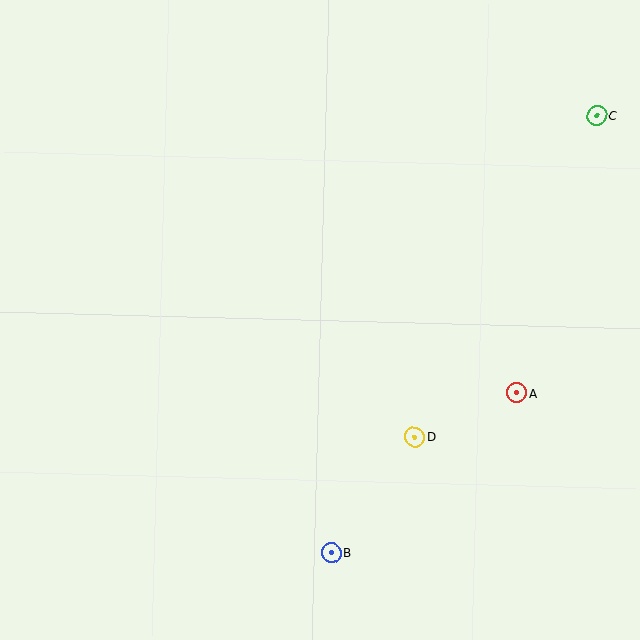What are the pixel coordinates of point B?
Point B is at (331, 553).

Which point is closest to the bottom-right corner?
Point A is closest to the bottom-right corner.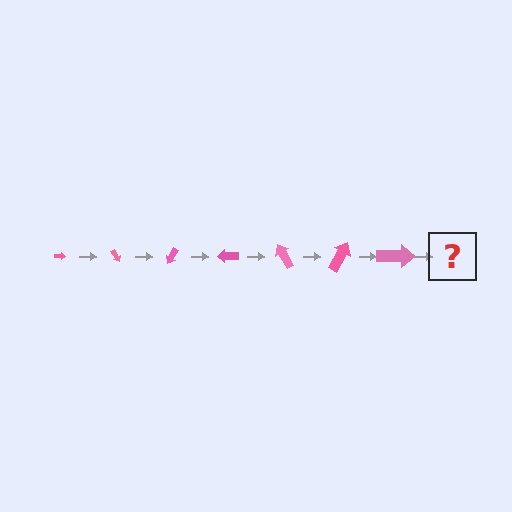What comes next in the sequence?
The next element should be an arrow, larger than the previous one and rotated 420 degrees from the start.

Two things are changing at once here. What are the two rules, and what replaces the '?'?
The two rules are that the arrow grows larger each step and it rotates 60 degrees each step. The '?' should be an arrow, larger than the previous one and rotated 420 degrees from the start.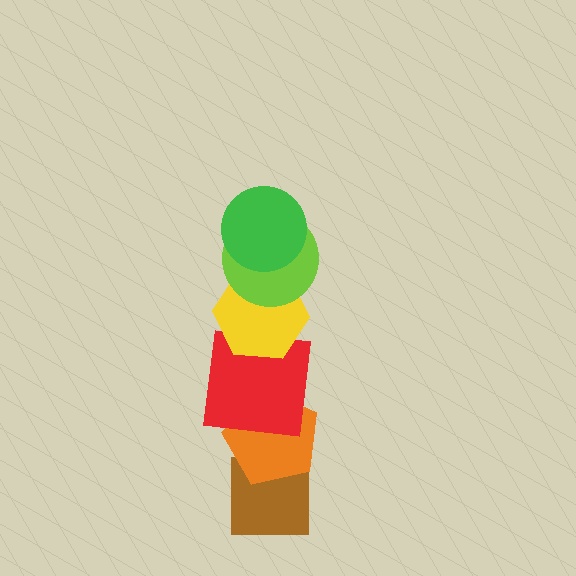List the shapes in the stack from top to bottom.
From top to bottom: the green circle, the lime circle, the yellow hexagon, the red square, the orange pentagon, the brown square.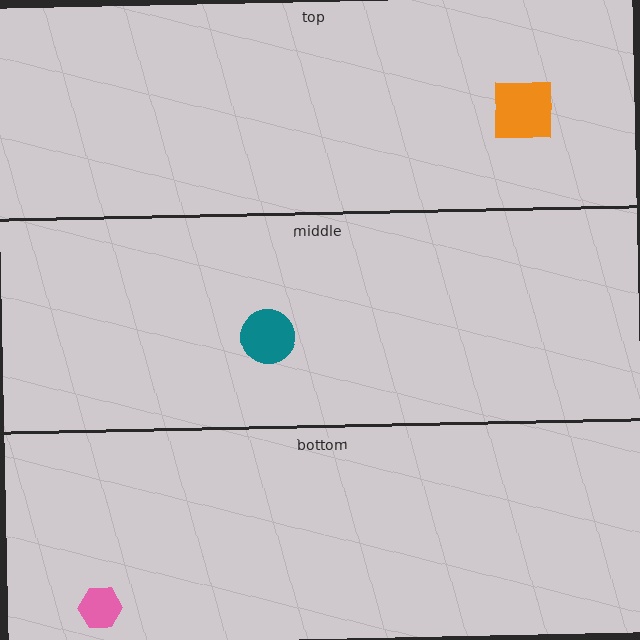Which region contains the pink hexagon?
The bottom region.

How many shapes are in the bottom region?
1.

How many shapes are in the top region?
1.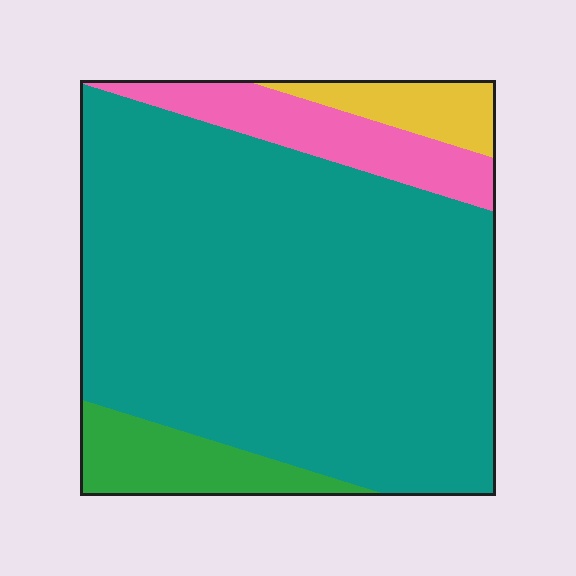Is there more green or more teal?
Teal.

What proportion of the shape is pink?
Pink covers around 10% of the shape.